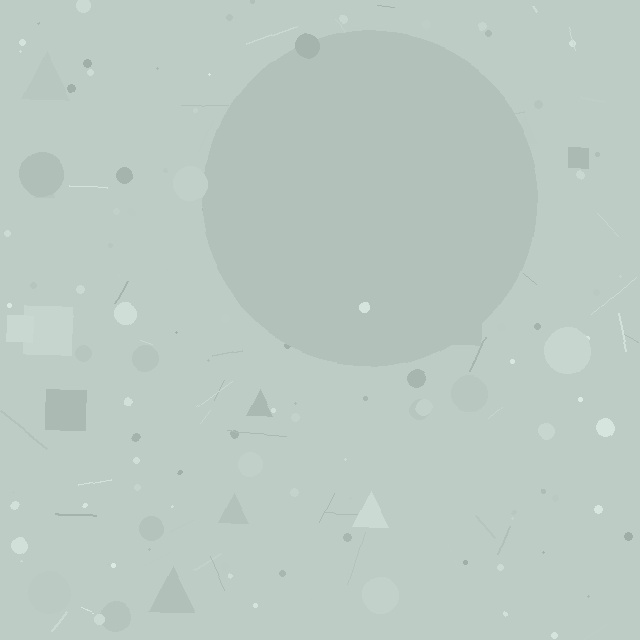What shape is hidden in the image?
A circle is hidden in the image.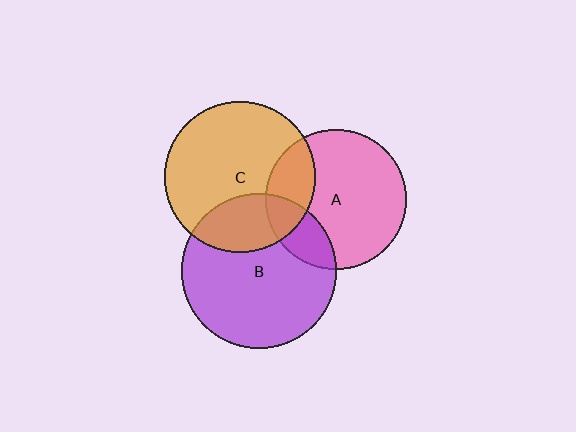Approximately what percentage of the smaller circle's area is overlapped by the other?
Approximately 25%.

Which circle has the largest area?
Circle B (purple).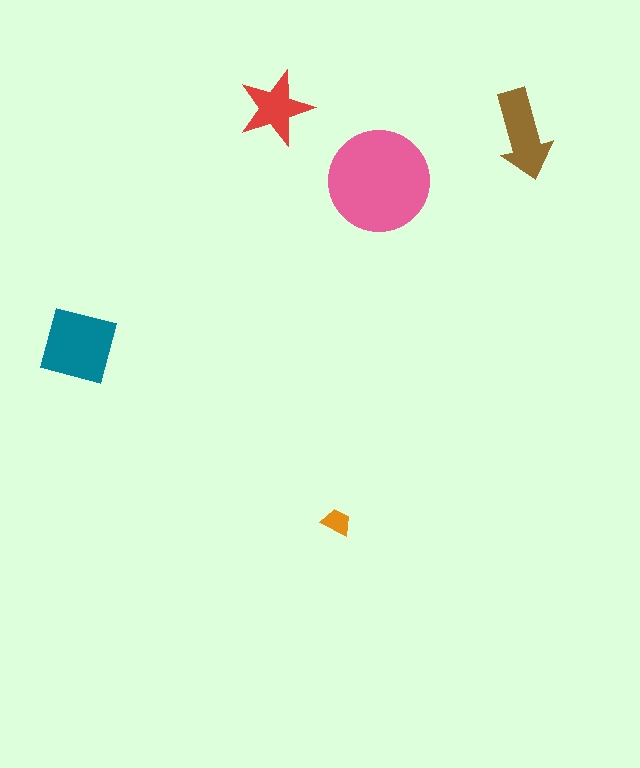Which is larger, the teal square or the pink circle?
The pink circle.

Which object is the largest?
The pink circle.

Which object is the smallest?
The orange trapezoid.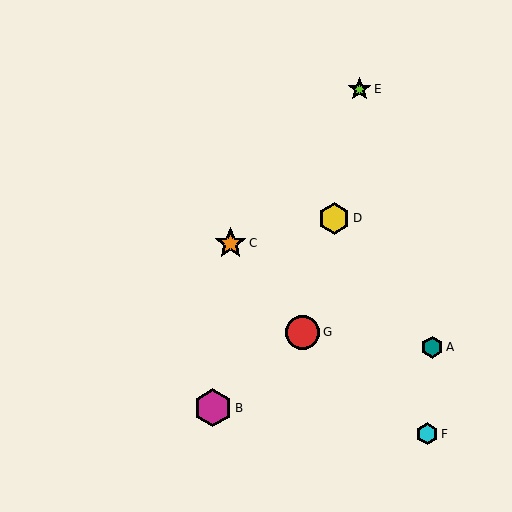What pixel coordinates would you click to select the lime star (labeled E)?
Click at (359, 89) to select the lime star E.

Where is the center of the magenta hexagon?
The center of the magenta hexagon is at (213, 408).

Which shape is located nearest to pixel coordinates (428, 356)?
The teal hexagon (labeled A) at (432, 347) is nearest to that location.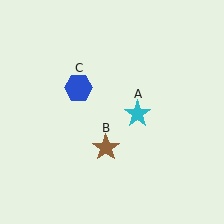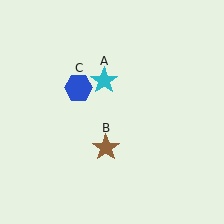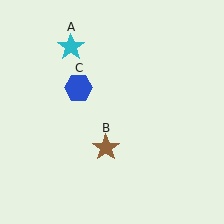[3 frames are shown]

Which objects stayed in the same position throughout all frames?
Brown star (object B) and blue hexagon (object C) remained stationary.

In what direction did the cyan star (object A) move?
The cyan star (object A) moved up and to the left.